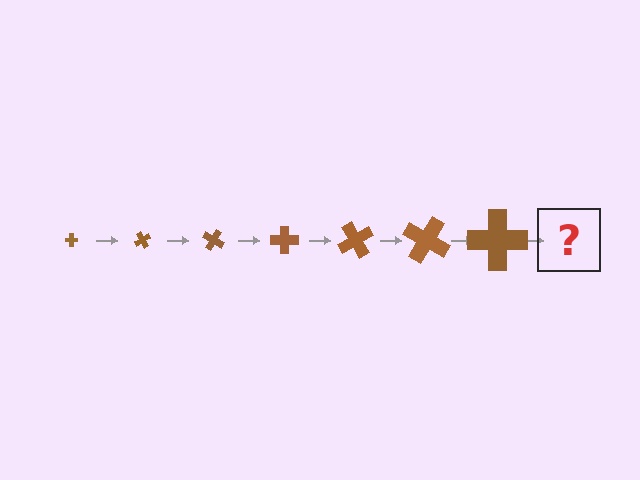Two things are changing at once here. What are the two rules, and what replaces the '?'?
The two rules are that the cross grows larger each step and it rotates 60 degrees each step. The '?' should be a cross, larger than the previous one and rotated 420 degrees from the start.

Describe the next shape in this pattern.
It should be a cross, larger than the previous one and rotated 420 degrees from the start.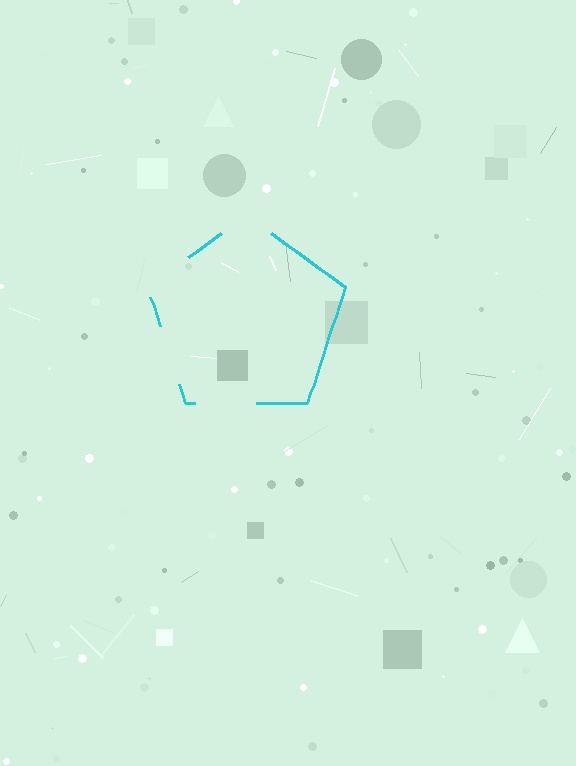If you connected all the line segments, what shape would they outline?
They would outline a pentagon.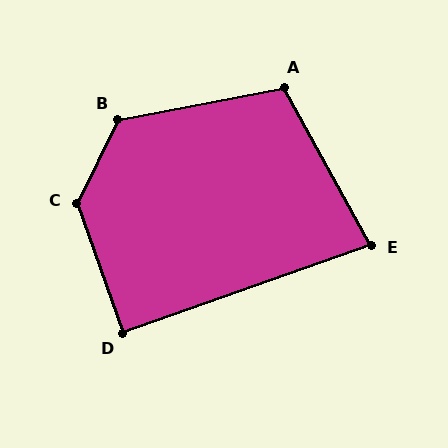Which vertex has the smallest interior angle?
E, at approximately 80 degrees.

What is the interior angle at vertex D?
Approximately 90 degrees (approximately right).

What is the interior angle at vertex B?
Approximately 127 degrees (obtuse).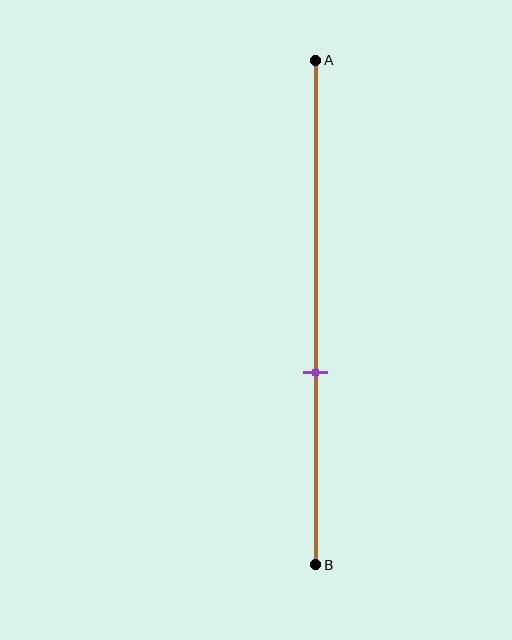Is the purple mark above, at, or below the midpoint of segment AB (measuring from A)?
The purple mark is below the midpoint of segment AB.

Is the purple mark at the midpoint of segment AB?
No, the mark is at about 60% from A, not at the 50% midpoint.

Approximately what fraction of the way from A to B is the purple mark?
The purple mark is approximately 60% of the way from A to B.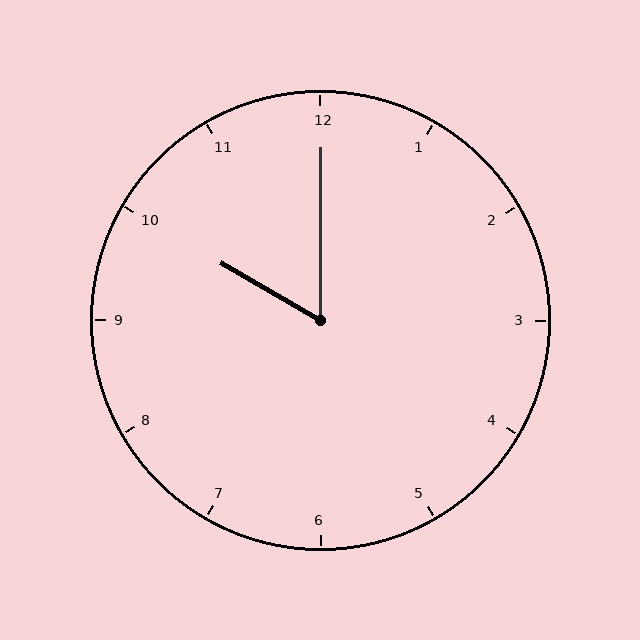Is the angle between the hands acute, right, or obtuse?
It is acute.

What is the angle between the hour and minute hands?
Approximately 60 degrees.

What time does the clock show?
10:00.